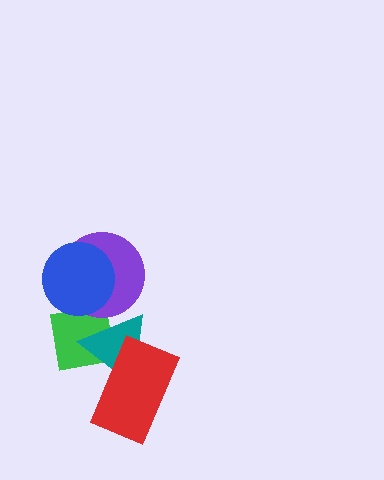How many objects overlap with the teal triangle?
3 objects overlap with the teal triangle.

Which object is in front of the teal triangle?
The red rectangle is in front of the teal triangle.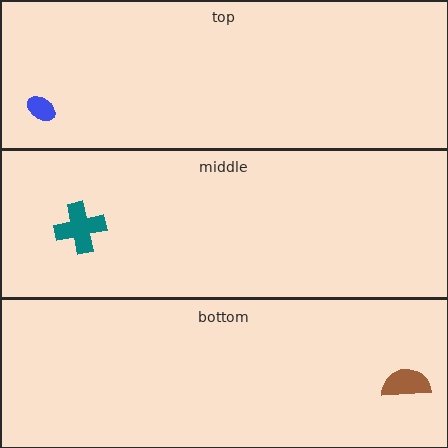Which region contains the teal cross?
The middle region.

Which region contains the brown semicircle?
The bottom region.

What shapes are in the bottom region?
The brown semicircle.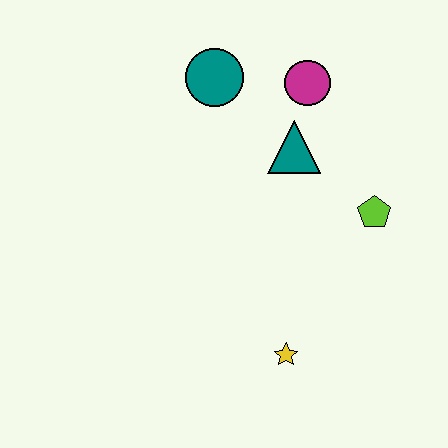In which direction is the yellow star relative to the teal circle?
The yellow star is below the teal circle.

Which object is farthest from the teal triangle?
The yellow star is farthest from the teal triangle.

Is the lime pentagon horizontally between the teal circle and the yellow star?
No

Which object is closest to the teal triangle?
The magenta circle is closest to the teal triangle.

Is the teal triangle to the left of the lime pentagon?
Yes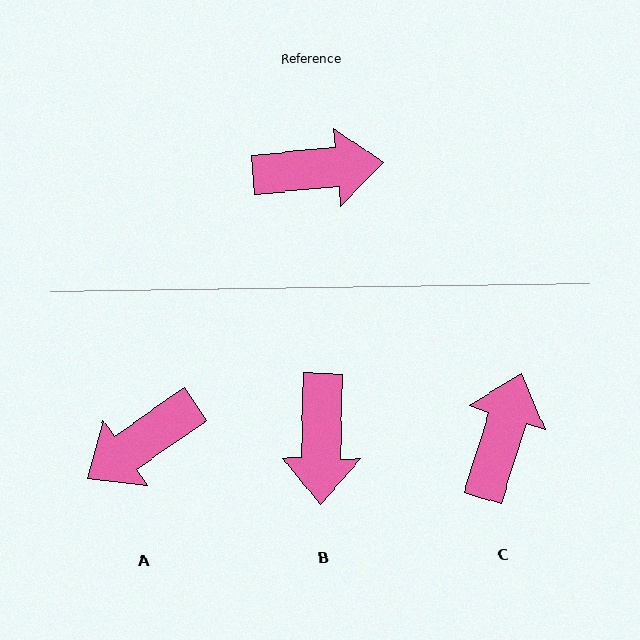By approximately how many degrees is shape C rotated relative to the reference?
Approximately 67 degrees counter-clockwise.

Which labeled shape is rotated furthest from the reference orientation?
A, about 150 degrees away.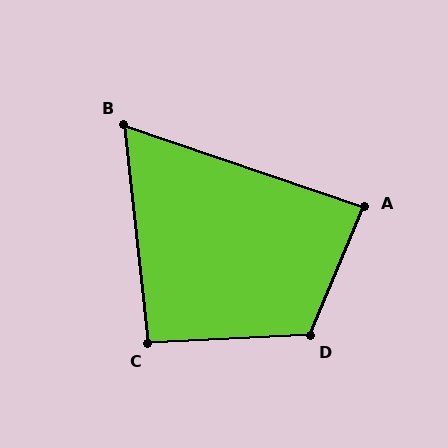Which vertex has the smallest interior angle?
B, at approximately 65 degrees.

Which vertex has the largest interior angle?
D, at approximately 115 degrees.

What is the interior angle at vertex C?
Approximately 94 degrees (approximately right).